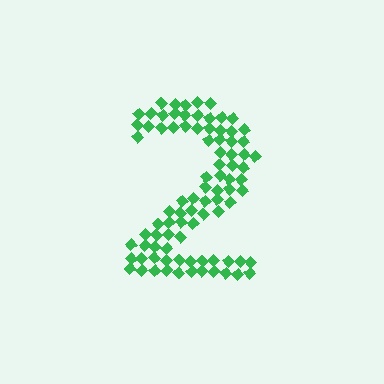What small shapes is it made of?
It is made of small diamonds.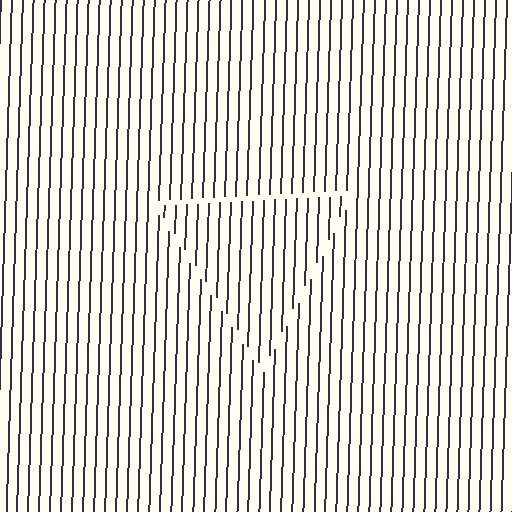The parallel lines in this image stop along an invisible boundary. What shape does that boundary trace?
An illusory triangle. The interior of the shape contains the same grating, shifted by half a period — the contour is defined by the phase discontinuity where line-ends from the inner and outer gratings abut.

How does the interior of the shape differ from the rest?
The interior of the shape contains the same grating, shifted by half a period — the contour is defined by the phase discontinuity where line-ends from the inner and outer gratings abut.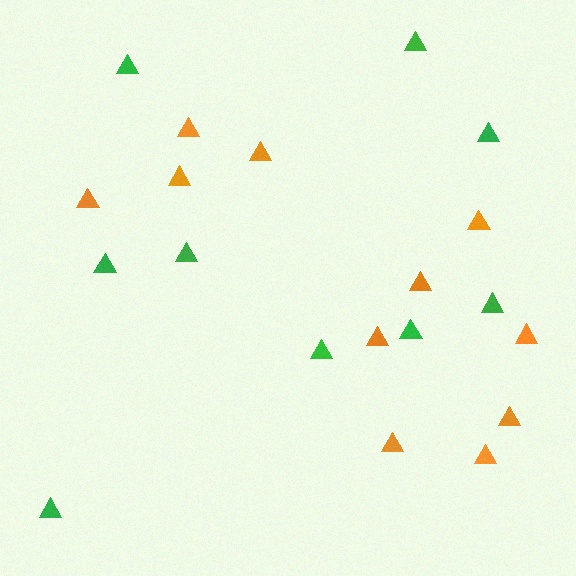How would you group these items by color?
There are 2 groups: one group of orange triangles (11) and one group of green triangles (9).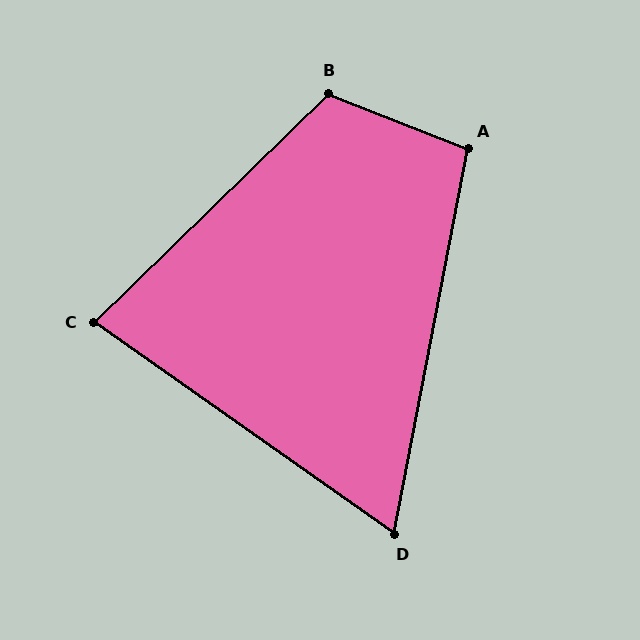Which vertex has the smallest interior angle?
D, at approximately 66 degrees.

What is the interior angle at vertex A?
Approximately 101 degrees (obtuse).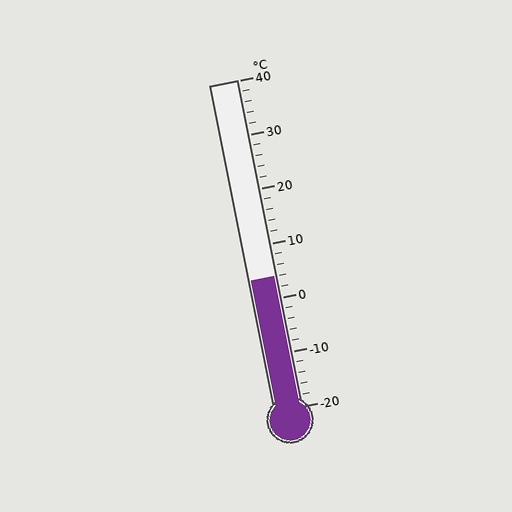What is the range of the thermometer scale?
The thermometer scale ranges from -20°C to 40°C.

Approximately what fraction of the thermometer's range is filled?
The thermometer is filled to approximately 40% of its range.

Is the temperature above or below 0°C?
The temperature is above 0°C.